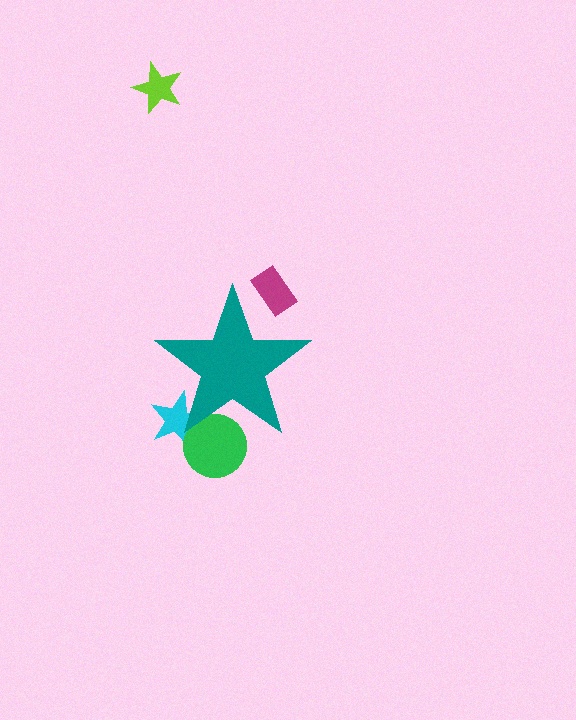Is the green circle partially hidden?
Yes, the green circle is partially hidden behind the teal star.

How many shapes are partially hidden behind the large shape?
3 shapes are partially hidden.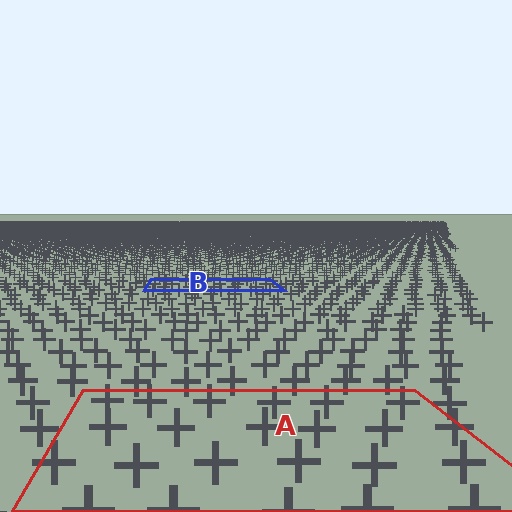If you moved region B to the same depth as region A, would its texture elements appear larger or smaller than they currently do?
They would appear larger. At a closer depth, the same texture elements are projected at a bigger on-screen size.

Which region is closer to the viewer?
Region A is closer. The texture elements there are larger and more spread out.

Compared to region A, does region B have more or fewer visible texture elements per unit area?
Region B has more texture elements per unit area — they are packed more densely because it is farther away.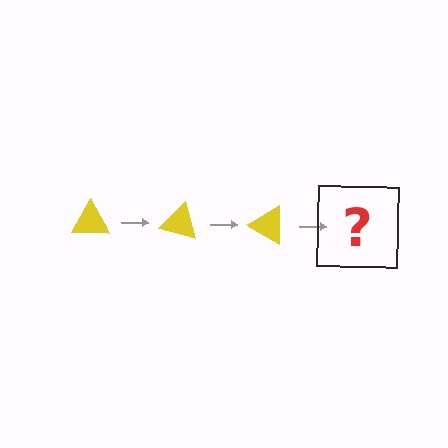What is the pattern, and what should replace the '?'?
The pattern is that the triangle rotates 15 degrees each step. The '?' should be a yellow triangle rotated 45 degrees.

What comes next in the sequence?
The next element should be a yellow triangle rotated 45 degrees.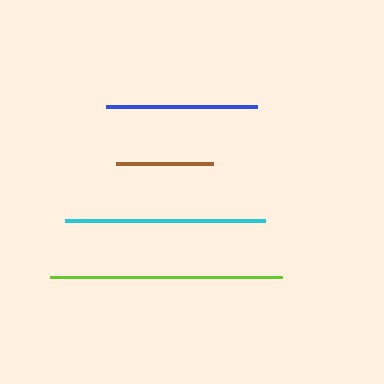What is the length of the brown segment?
The brown segment is approximately 97 pixels long.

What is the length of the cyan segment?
The cyan segment is approximately 200 pixels long.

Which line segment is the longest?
The lime line is the longest at approximately 232 pixels.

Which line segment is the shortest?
The brown line is the shortest at approximately 97 pixels.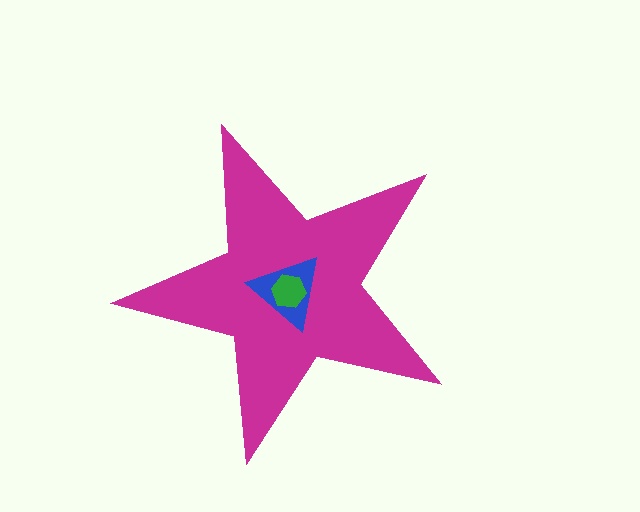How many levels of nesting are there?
3.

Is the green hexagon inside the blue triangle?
Yes.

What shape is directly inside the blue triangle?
The green hexagon.